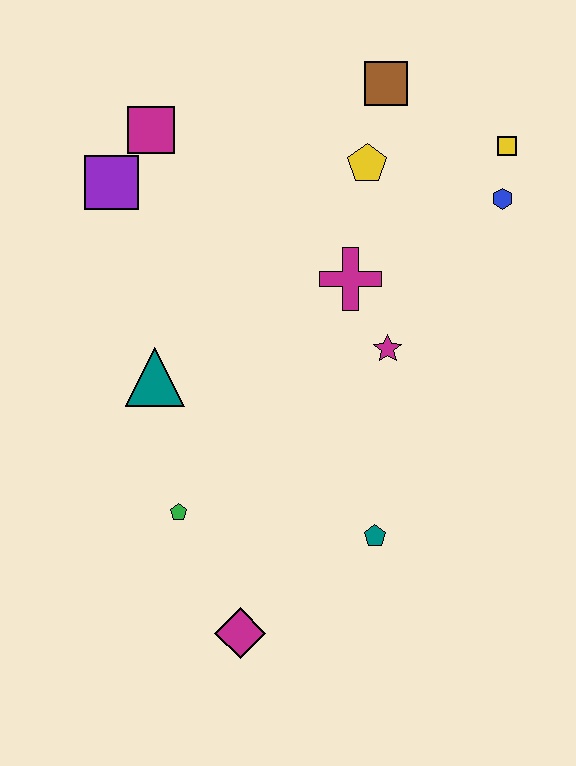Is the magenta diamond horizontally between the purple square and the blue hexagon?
Yes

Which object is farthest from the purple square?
The magenta diamond is farthest from the purple square.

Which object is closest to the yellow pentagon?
The brown square is closest to the yellow pentagon.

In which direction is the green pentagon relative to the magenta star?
The green pentagon is to the left of the magenta star.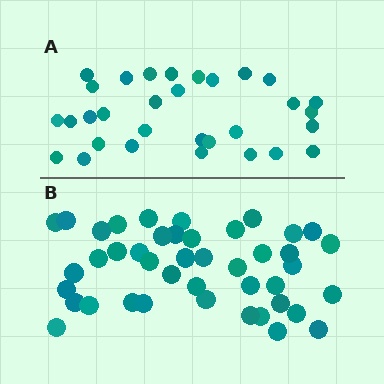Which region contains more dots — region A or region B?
Region B (the bottom region) has more dots.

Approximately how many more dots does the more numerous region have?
Region B has roughly 12 or so more dots than region A.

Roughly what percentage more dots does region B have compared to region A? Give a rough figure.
About 40% more.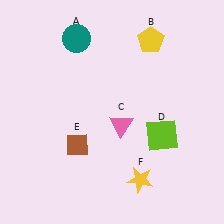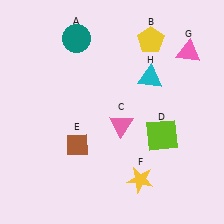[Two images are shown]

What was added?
A pink triangle (G), a cyan triangle (H) were added in Image 2.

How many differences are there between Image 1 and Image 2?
There are 2 differences between the two images.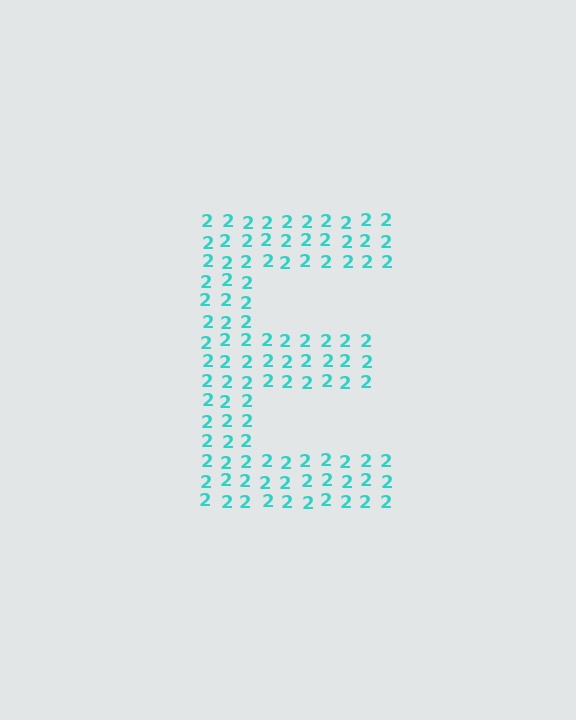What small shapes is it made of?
It is made of small digit 2's.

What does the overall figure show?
The overall figure shows the letter E.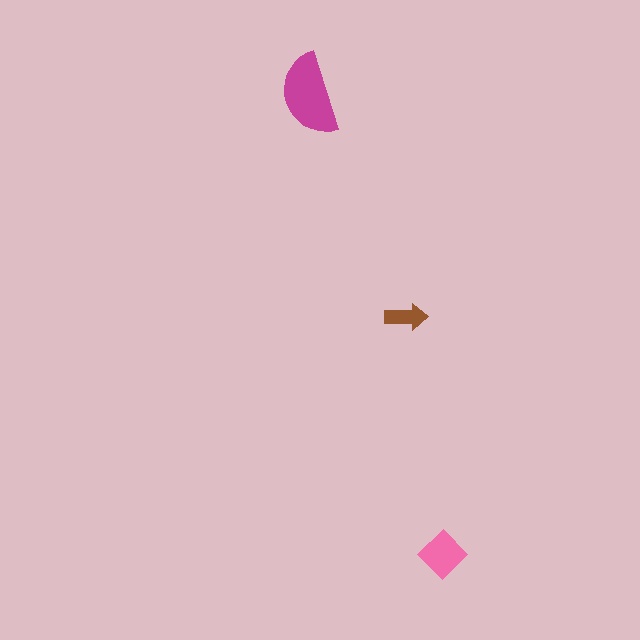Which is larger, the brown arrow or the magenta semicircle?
The magenta semicircle.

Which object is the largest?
The magenta semicircle.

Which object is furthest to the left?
The magenta semicircle is leftmost.